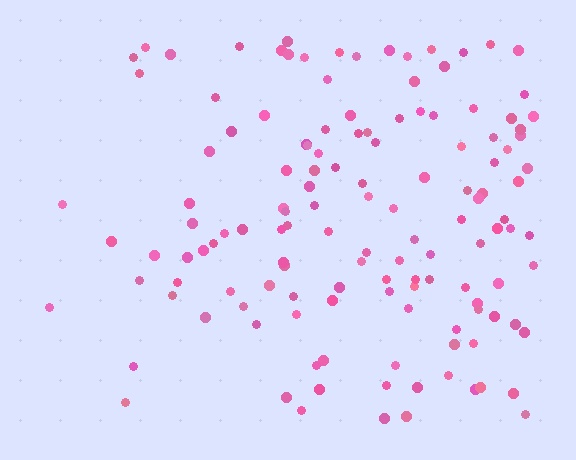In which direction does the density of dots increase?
From left to right, with the right side densest.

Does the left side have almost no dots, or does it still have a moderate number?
Still a moderate number, just noticeably fewer than the right.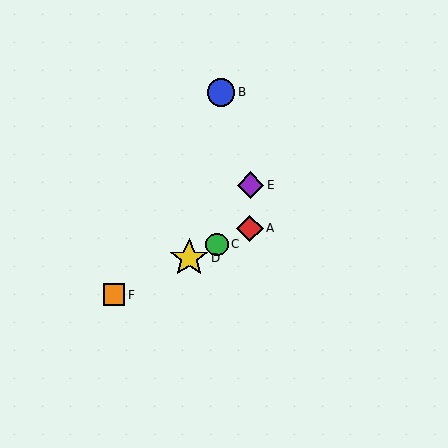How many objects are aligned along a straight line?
4 objects (A, C, D, F) are aligned along a straight line.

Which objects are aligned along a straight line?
Objects A, C, D, F are aligned along a straight line.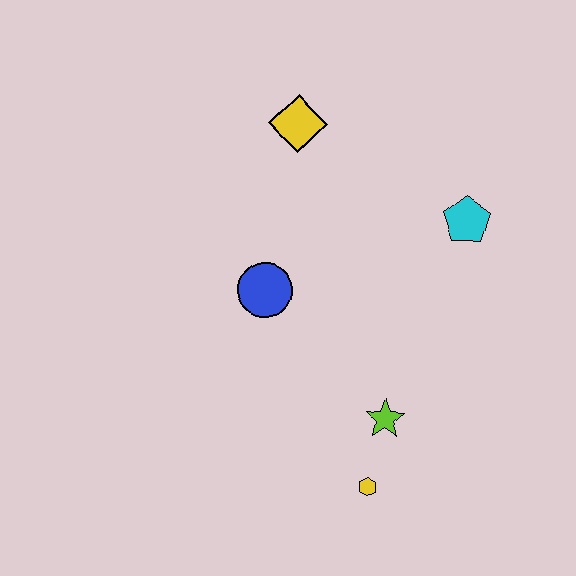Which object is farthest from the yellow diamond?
The yellow hexagon is farthest from the yellow diamond.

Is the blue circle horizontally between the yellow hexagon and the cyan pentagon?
No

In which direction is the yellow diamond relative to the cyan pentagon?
The yellow diamond is to the left of the cyan pentagon.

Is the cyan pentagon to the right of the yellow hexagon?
Yes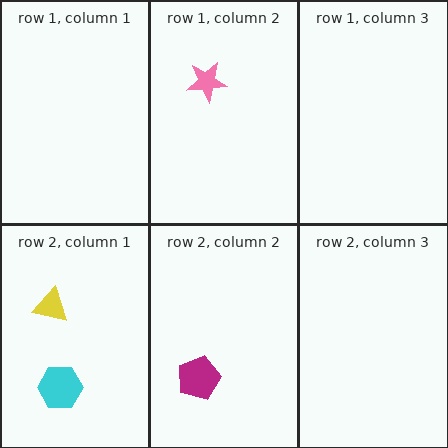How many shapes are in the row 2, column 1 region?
2.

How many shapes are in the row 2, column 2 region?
1.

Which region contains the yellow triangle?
The row 2, column 1 region.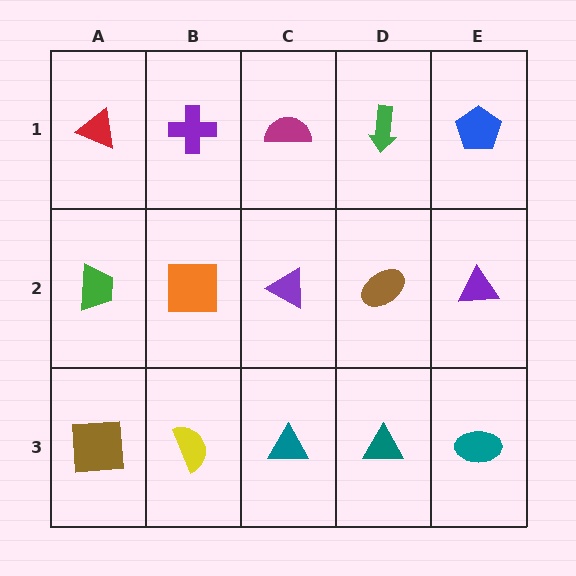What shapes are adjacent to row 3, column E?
A purple triangle (row 2, column E), a teal triangle (row 3, column D).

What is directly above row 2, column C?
A magenta semicircle.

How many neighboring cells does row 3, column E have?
2.